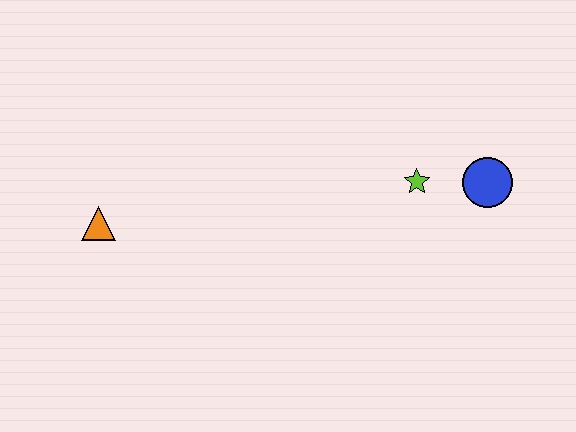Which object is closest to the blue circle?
The lime star is closest to the blue circle.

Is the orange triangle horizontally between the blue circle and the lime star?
No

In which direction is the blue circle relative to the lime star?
The blue circle is to the right of the lime star.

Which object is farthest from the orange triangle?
The blue circle is farthest from the orange triangle.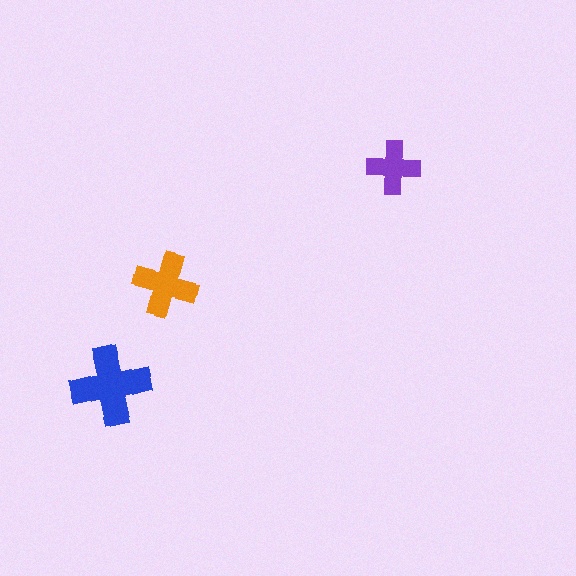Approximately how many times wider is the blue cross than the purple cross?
About 1.5 times wider.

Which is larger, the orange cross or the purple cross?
The orange one.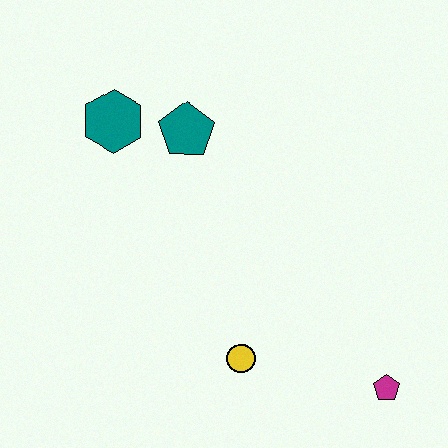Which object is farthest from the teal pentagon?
The magenta pentagon is farthest from the teal pentagon.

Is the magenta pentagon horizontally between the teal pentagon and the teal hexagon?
No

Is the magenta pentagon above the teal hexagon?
No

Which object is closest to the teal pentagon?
The teal hexagon is closest to the teal pentagon.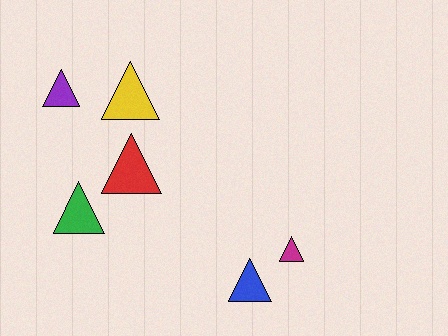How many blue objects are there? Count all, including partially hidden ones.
There is 1 blue object.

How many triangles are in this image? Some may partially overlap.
There are 6 triangles.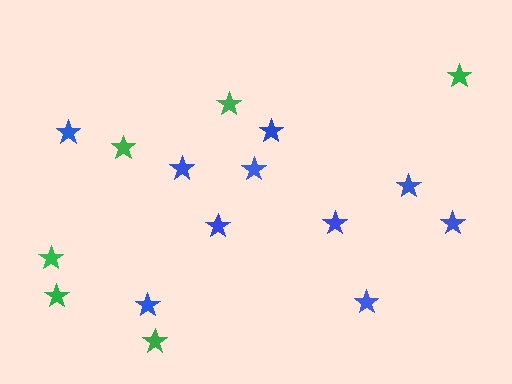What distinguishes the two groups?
There are 2 groups: one group of blue stars (10) and one group of green stars (6).